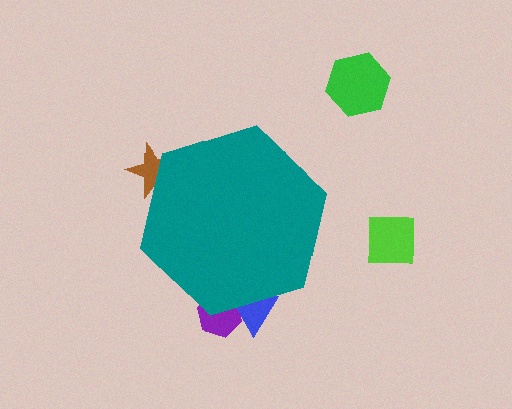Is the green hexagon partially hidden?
No, the green hexagon is fully visible.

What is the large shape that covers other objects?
A teal hexagon.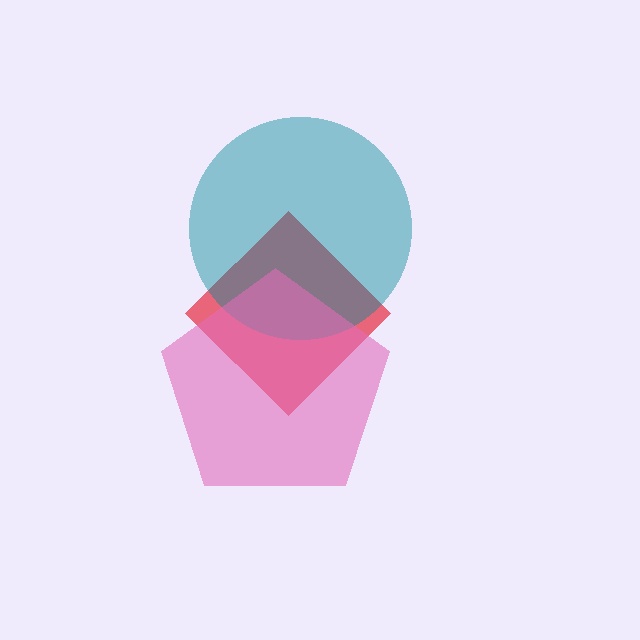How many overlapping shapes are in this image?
There are 3 overlapping shapes in the image.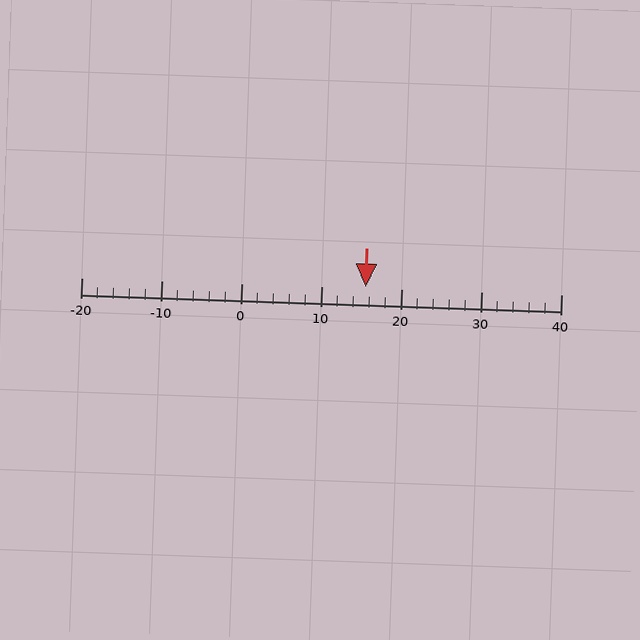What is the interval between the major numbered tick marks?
The major tick marks are spaced 10 units apart.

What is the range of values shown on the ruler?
The ruler shows values from -20 to 40.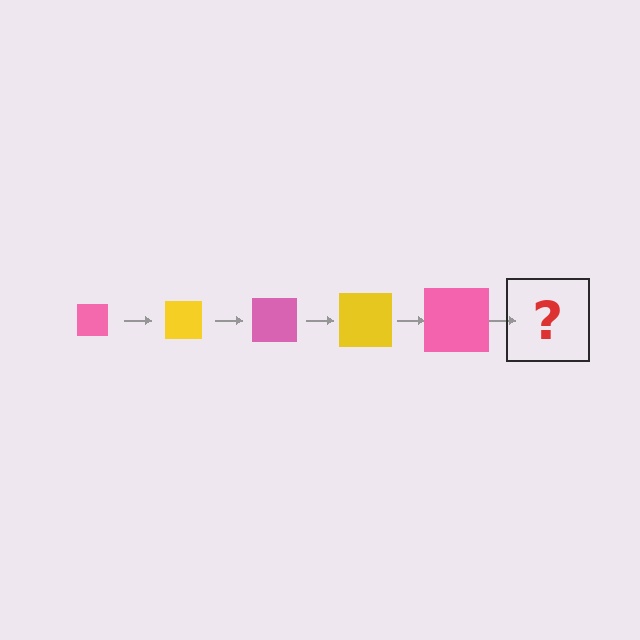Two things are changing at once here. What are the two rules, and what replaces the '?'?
The two rules are that the square grows larger each step and the color cycles through pink and yellow. The '?' should be a yellow square, larger than the previous one.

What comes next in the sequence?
The next element should be a yellow square, larger than the previous one.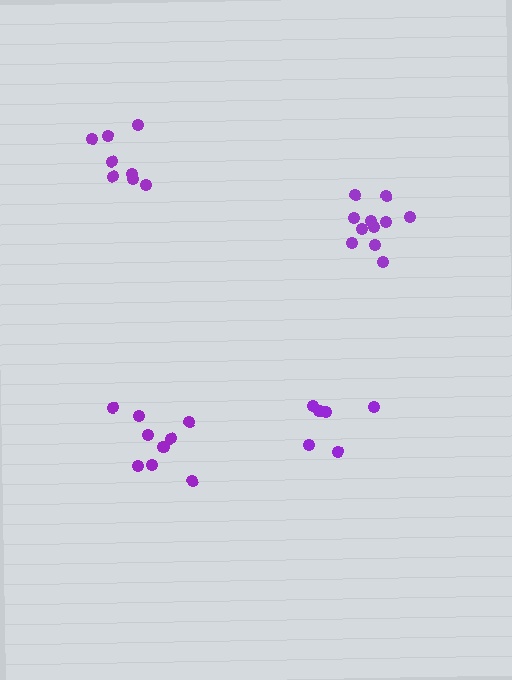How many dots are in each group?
Group 1: 9 dots, Group 2: 8 dots, Group 3: 6 dots, Group 4: 11 dots (34 total).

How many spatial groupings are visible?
There are 4 spatial groupings.